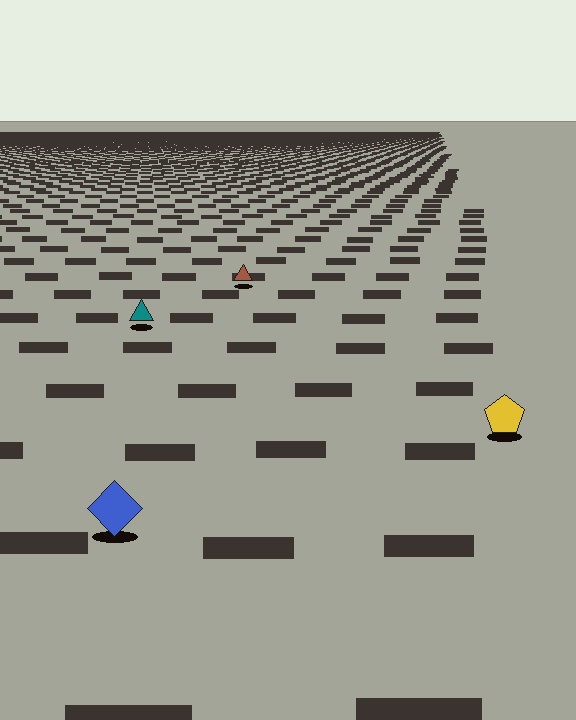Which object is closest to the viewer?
The blue diamond is closest. The texture marks near it are larger and more spread out.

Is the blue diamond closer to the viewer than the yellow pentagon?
Yes. The blue diamond is closer — you can tell from the texture gradient: the ground texture is coarser near it.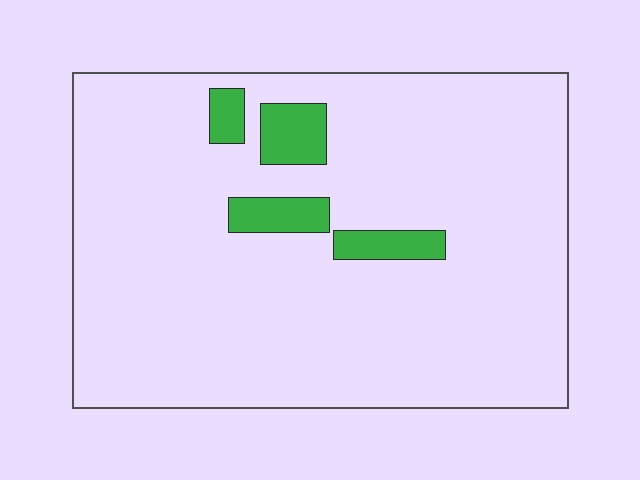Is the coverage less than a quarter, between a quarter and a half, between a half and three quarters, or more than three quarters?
Less than a quarter.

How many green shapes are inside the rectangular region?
4.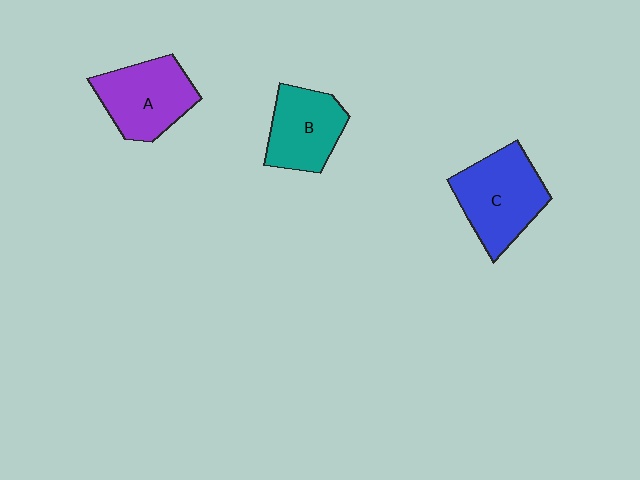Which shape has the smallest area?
Shape B (teal).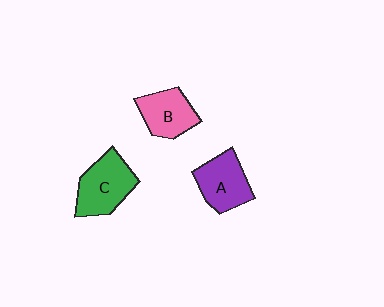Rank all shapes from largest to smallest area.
From largest to smallest: C (green), A (purple), B (pink).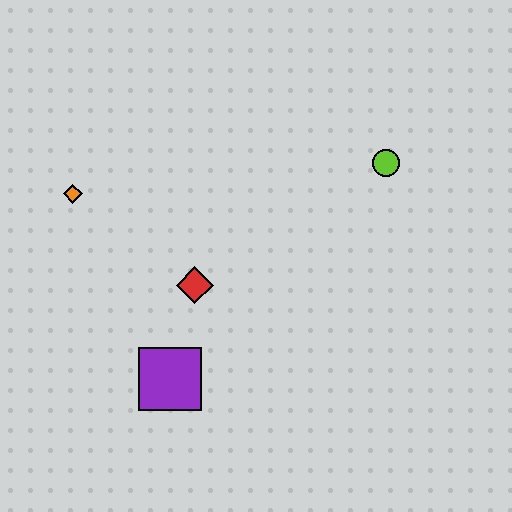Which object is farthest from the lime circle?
The orange diamond is farthest from the lime circle.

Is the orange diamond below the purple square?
No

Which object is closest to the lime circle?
The red diamond is closest to the lime circle.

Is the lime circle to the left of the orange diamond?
No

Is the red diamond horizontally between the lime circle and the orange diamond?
Yes